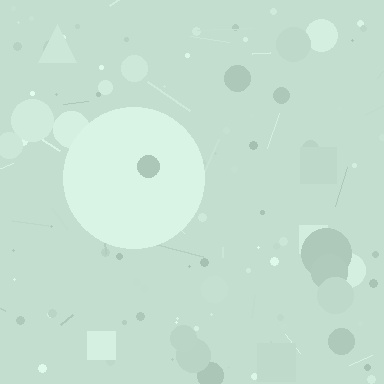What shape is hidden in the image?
A circle is hidden in the image.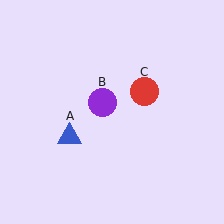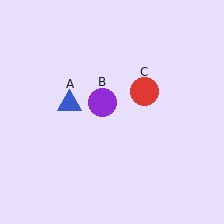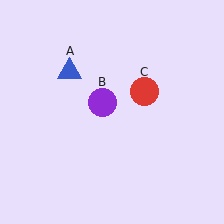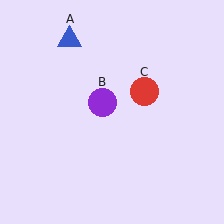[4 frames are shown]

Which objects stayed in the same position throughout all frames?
Purple circle (object B) and red circle (object C) remained stationary.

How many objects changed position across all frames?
1 object changed position: blue triangle (object A).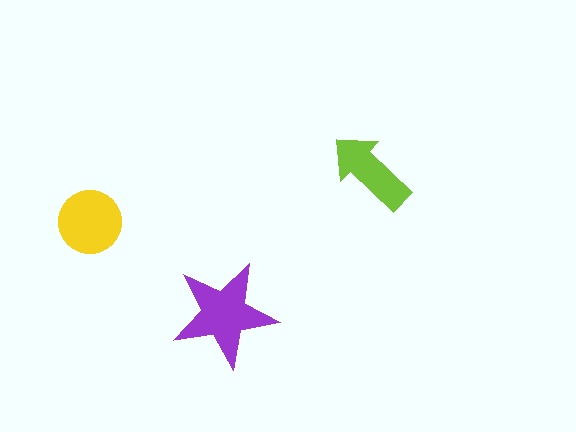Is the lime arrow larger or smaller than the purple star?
Smaller.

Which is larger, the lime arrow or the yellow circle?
The yellow circle.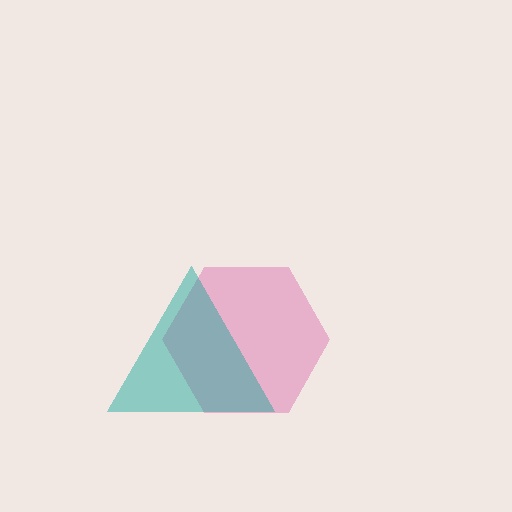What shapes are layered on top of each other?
The layered shapes are: a pink hexagon, a teal triangle.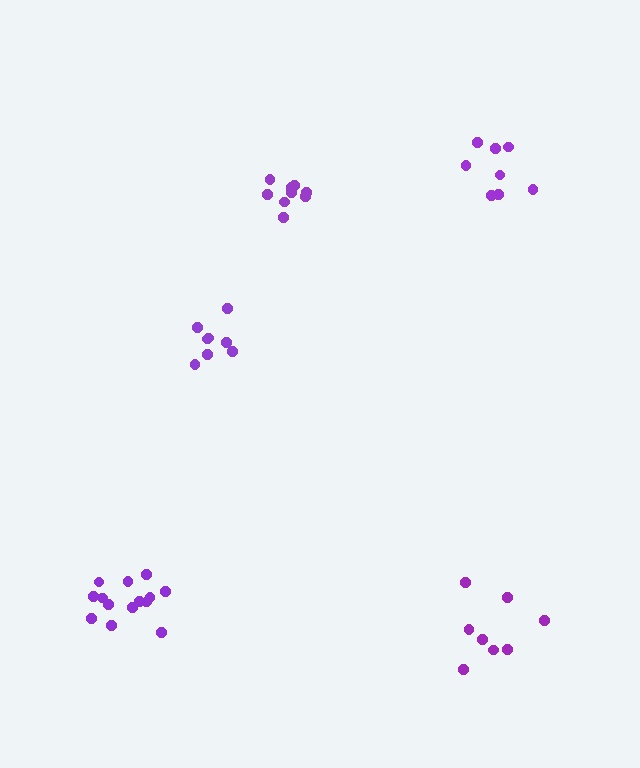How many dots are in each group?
Group 1: 14 dots, Group 2: 9 dots, Group 3: 8 dots, Group 4: 8 dots, Group 5: 8 dots (47 total).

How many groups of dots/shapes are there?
There are 5 groups.